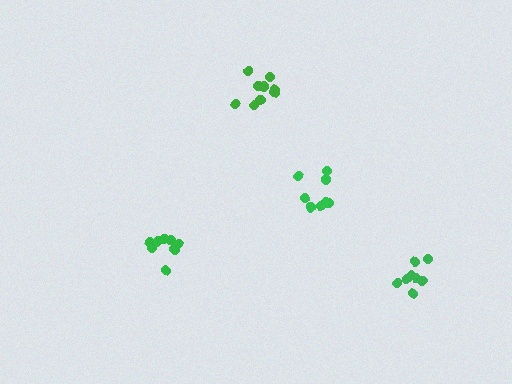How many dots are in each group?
Group 1: 8 dots, Group 2: 9 dots, Group 3: 8 dots, Group 4: 9 dots (34 total).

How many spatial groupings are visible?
There are 4 spatial groupings.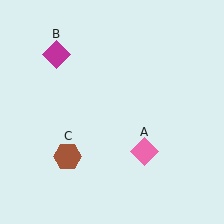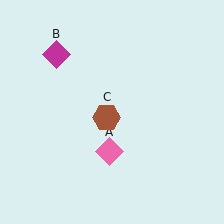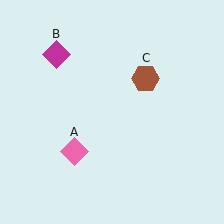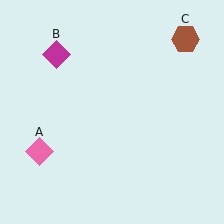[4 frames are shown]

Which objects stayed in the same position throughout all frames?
Magenta diamond (object B) remained stationary.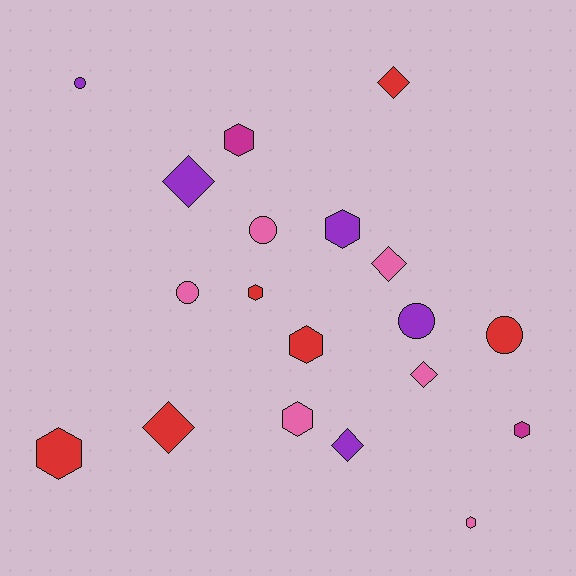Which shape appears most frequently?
Hexagon, with 8 objects.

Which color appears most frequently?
Red, with 6 objects.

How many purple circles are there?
There are 2 purple circles.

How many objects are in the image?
There are 19 objects.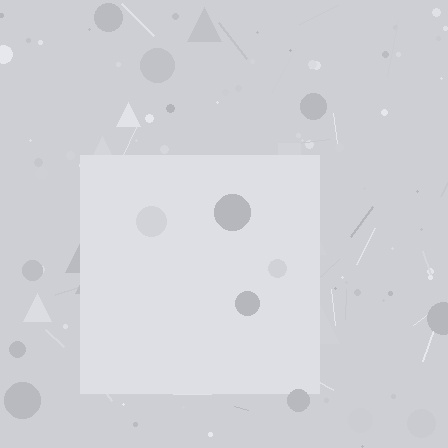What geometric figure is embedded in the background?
A square is embedded in the background.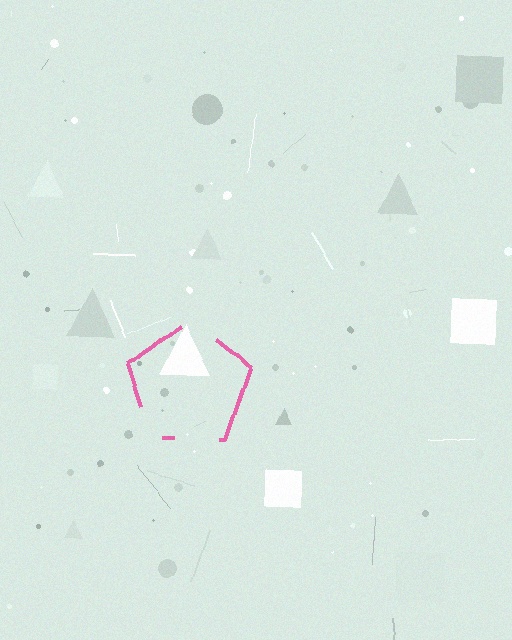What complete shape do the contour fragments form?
The contour fragments form a pentagon.